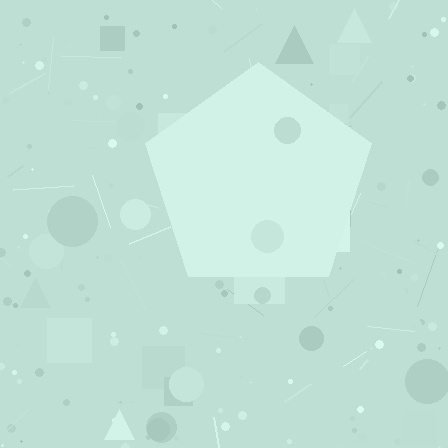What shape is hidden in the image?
A pentagon is hidden in the image.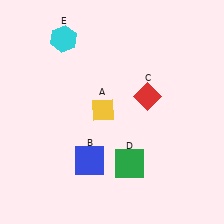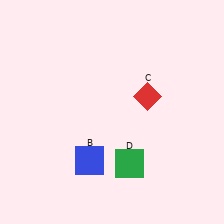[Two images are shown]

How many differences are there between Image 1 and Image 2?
There are 2 differences between the two images.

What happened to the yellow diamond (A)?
The yellow diamond (A) was removed in Image 2. It was in the top-left area of Image 1.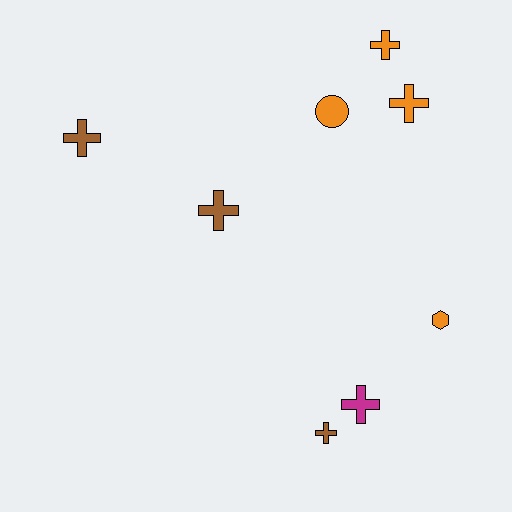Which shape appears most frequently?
Cross, with 6 objects.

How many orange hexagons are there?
There is 1 orange hexagon.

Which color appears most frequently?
Orange, with 4 objects.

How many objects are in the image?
There are 8 objects.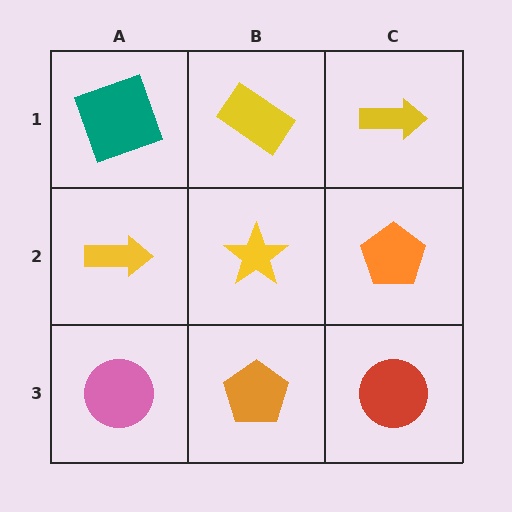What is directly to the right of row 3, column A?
An orange pentagon.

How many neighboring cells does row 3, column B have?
3.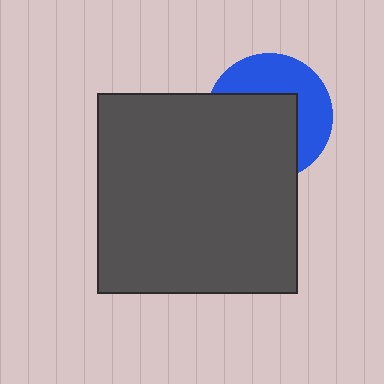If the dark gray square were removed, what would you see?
You would see the complete blue circle.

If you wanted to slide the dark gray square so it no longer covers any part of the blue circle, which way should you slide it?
Slide it toward the lower-left — that is the most direct way to separate the two shapes.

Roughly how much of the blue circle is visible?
About half of it is visible (roughly 45%).